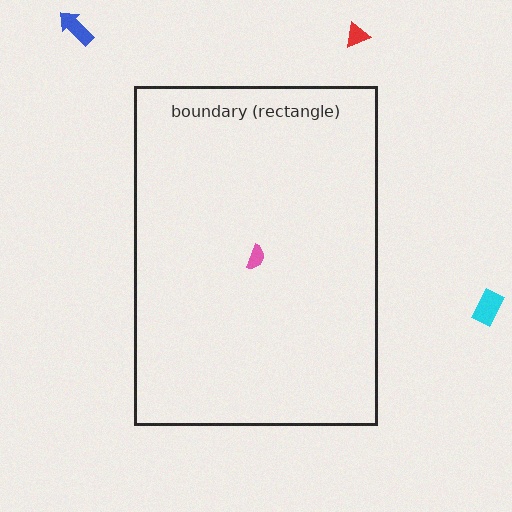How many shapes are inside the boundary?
1 inside, 3 outside.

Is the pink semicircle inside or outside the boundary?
Inside.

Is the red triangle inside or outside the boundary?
Outside.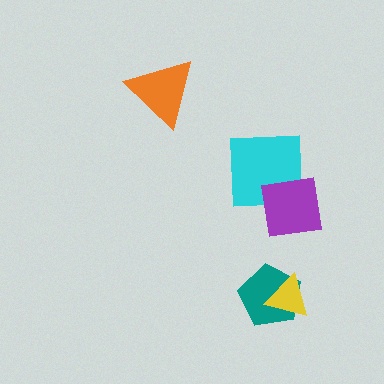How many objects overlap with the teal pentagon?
1 object overlaps with the teal pentagon.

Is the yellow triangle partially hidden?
No, no other shape covers it.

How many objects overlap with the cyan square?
1 object overlaps with the cyan square.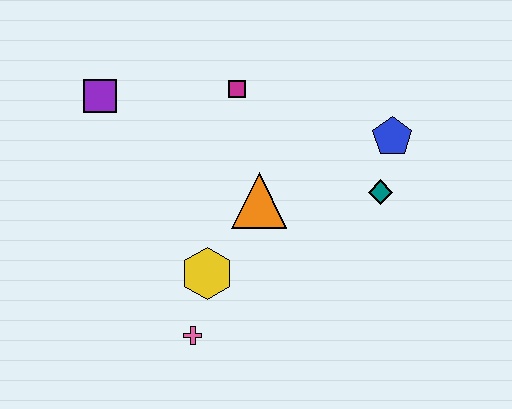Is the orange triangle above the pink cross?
Yes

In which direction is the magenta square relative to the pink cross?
The magenta square is above the pink cross.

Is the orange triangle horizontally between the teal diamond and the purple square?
Yes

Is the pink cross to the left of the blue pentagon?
Yes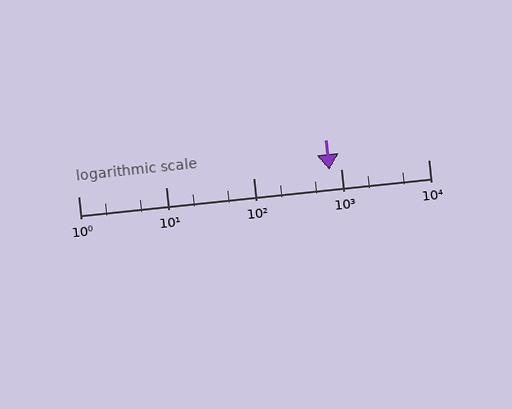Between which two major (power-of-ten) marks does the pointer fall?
The pointer is between 100 and 1000.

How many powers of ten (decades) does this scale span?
The scale spans 4 decades, from 1 to 10000.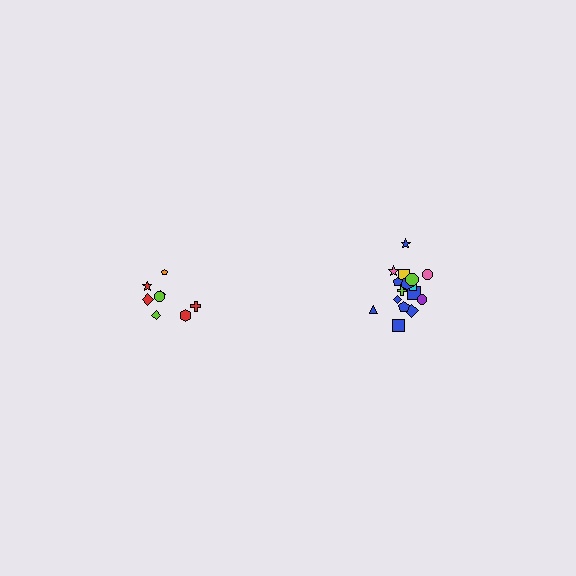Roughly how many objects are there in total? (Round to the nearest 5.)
Roughly 25 objects in total.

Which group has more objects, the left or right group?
The right group.